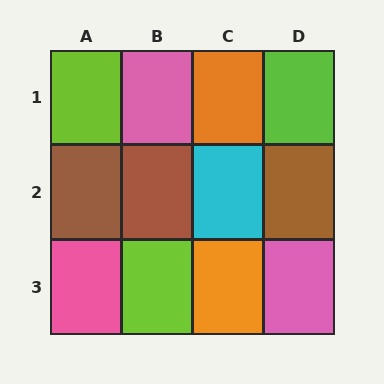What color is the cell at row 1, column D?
Lime.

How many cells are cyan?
1 cell is cyan.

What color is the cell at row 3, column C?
Orange.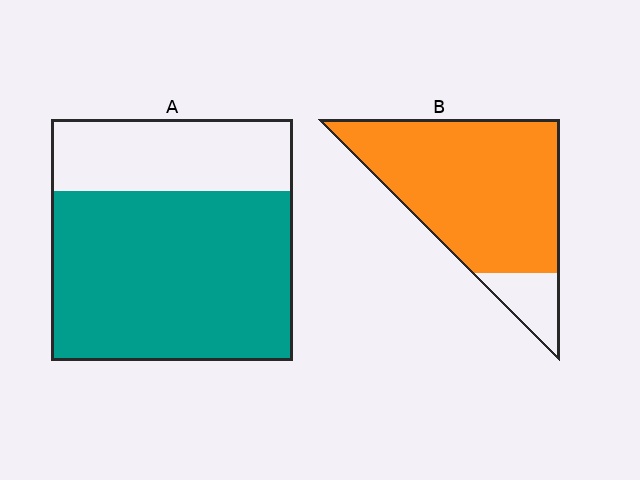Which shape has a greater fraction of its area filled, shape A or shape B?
Shape B.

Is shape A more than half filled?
Yes.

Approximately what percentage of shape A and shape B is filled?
A is approximately 70% and B is approximately 85%.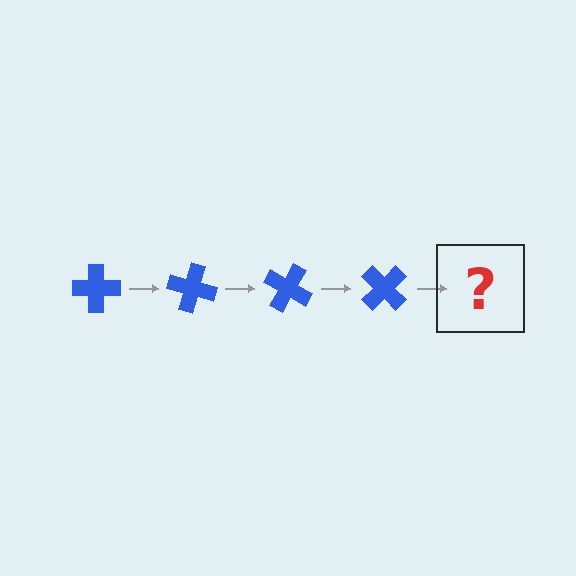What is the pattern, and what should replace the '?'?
The pattern is that the cross rotates 15 degrees each step. The '?' should be a blue cross rotated 60 degrees.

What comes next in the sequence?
The next element should be a blue cross rotated 60 degrees.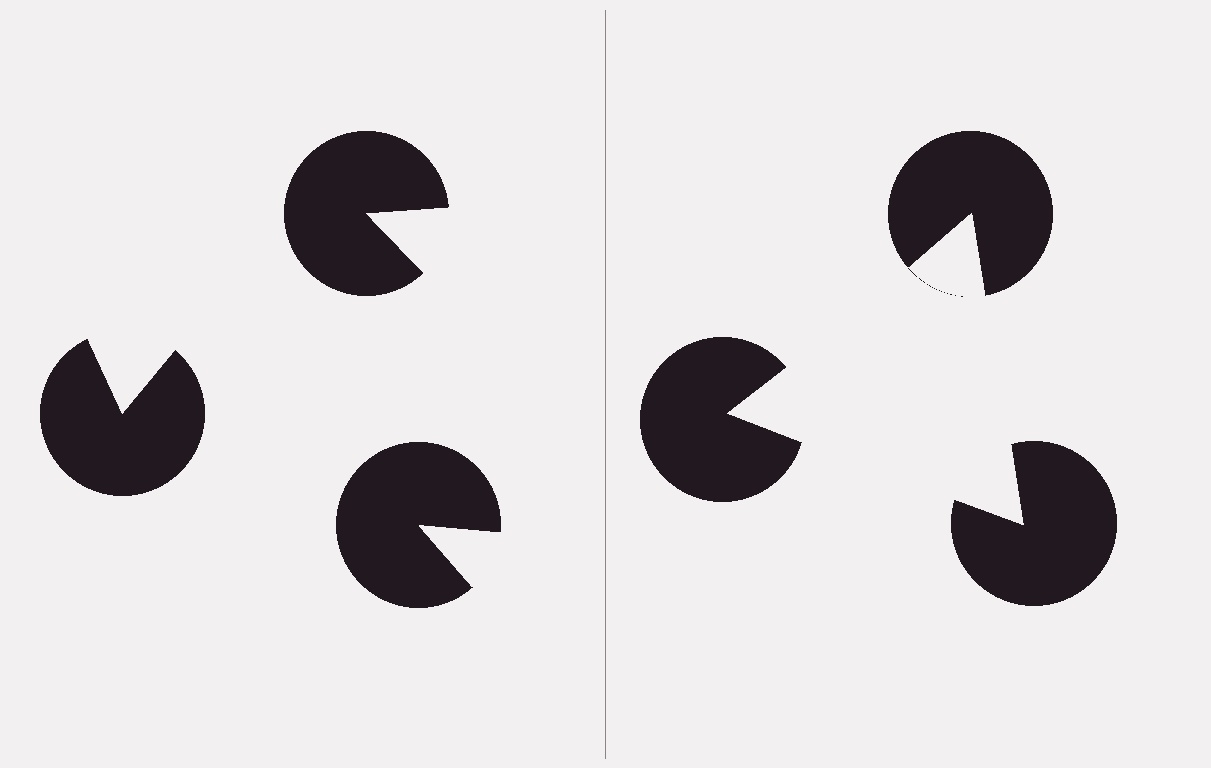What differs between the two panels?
The pac-man discs are positioned identically on both sides; only the wedge orientations differ. On the right they align to a triangle; on the left they are misaligned.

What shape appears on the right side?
An illusory triangle.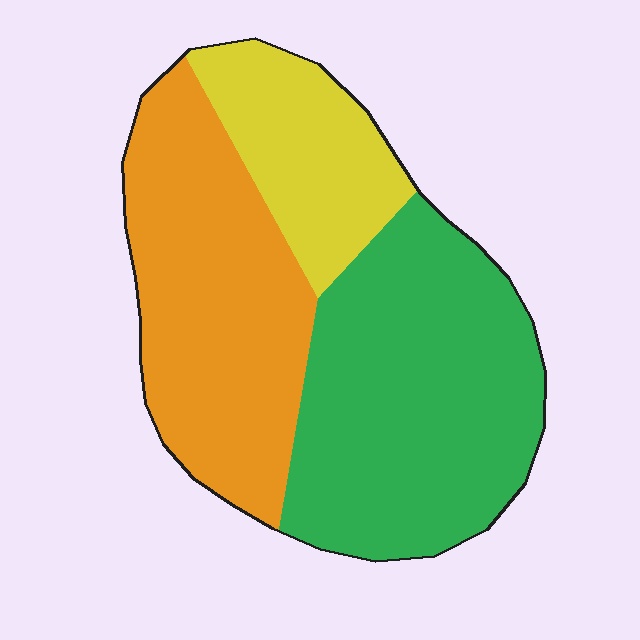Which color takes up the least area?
Yellow, at roughly 20%.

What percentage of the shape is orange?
Orange takes up between a quarter and a half of the shape.